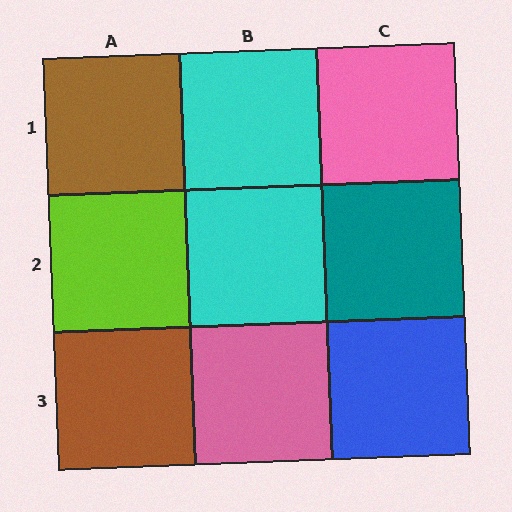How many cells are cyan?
2 cells are cyan.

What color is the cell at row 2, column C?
Teal.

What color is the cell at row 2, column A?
Lime.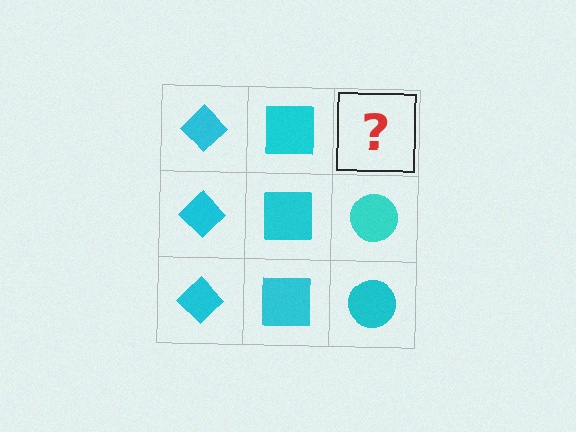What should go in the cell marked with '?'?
The missing cell should contain a cyan circle.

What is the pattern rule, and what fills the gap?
The rule is that each column has a consistent shape. The gap should be filled with a cyan circle.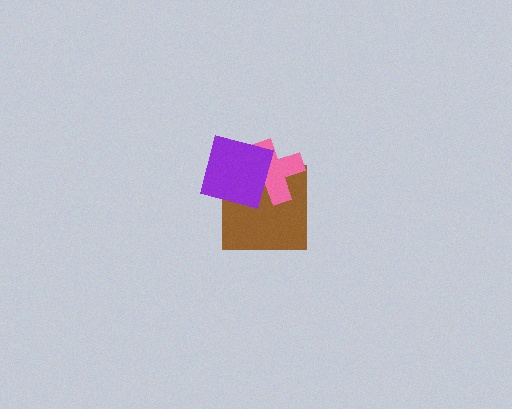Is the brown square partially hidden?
Yes, it is partially covered by another shape.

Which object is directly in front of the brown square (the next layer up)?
The pink cross is directly in front of the brown square.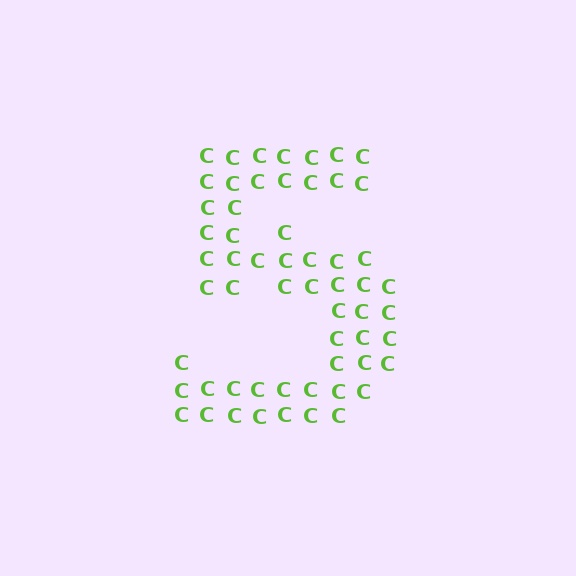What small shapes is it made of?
It is made of small letter C's.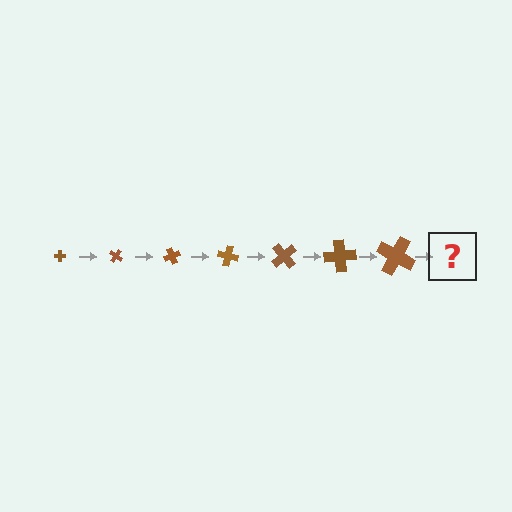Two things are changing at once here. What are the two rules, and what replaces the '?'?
The two rules are that the cross grows larger each step and it rotates 35 degrees each step. The '?' should be a cross, larger than the previous one and rotated 245 degrees from the start.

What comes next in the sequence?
The next element should be a cross, larger than the previous one and rotated 245 degrees from the start.